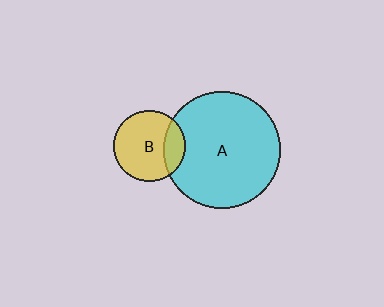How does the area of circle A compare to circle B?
Approximately 2.7 times.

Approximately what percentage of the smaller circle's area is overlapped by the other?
Approximately 20%.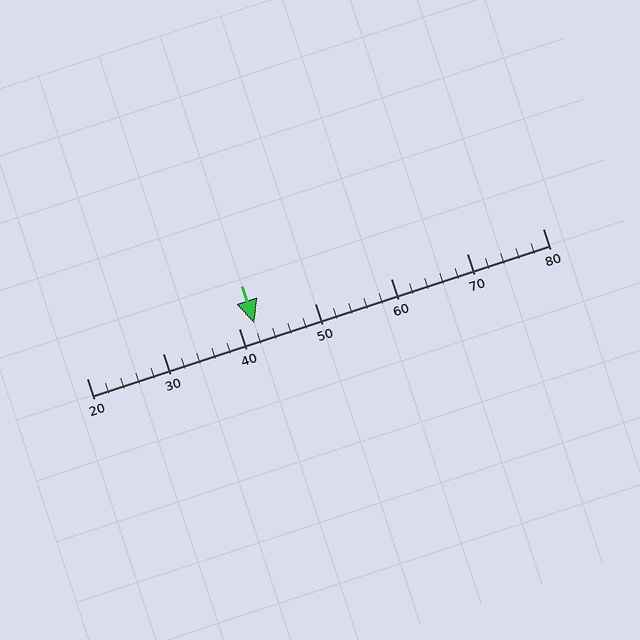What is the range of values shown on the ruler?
The ruler shows values from 20 to 80.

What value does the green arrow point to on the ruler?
The green arrow points to approximately 42.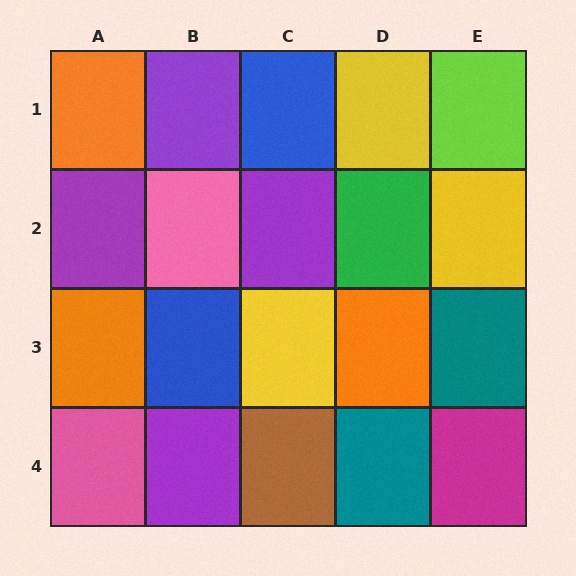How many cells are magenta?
1 cell is magenta.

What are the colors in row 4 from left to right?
Pink, purple, brown, teal, magenta.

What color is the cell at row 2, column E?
Yellow.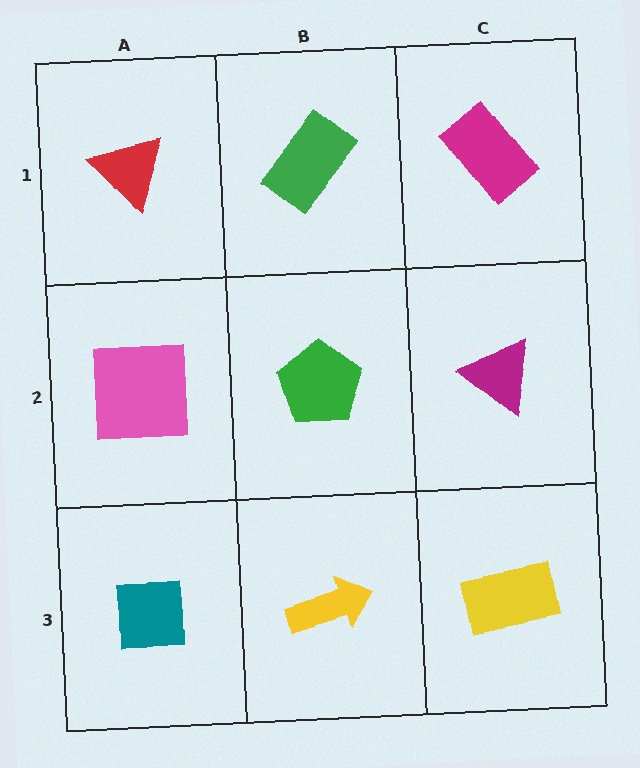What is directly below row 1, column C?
A magenta triangle.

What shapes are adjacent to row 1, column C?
A magenta triangle (row 2, column C), a green rectangle (row 1, column B).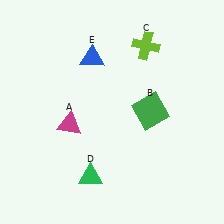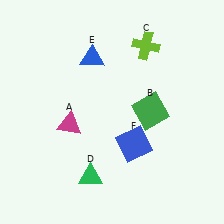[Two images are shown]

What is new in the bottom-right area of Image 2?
A blue square (F) was added in the bottom-right area of Image 2.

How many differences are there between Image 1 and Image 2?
There is 1 difference between the two images.